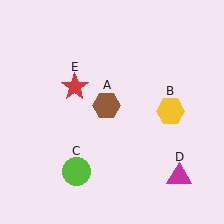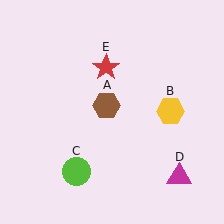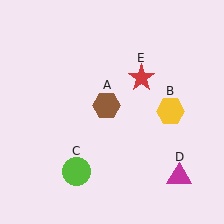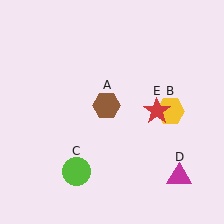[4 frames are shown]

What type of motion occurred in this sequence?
The red star (object E) rotated clockwise around the center of the scene.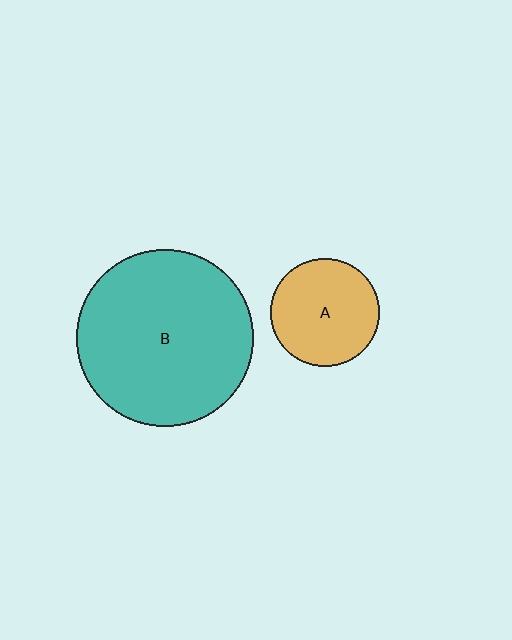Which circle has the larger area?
Circle B (teal).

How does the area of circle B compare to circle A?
Approximately 2.7 times.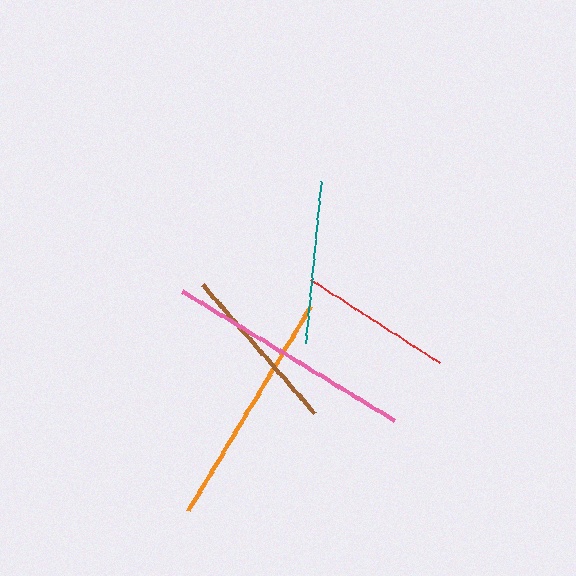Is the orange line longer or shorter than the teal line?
The orange line is longer than the teal line.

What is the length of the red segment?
The red segment is approximately 154 pixels long.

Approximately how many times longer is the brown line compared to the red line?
The brown line is approximately 1.1 times the length of the red line.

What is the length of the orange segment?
The orange segment is approximately 238 pixels long.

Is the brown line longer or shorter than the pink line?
The pink line is longer than the brown line.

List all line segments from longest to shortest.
From longest to shortest: pink, orange, brown, teal, red.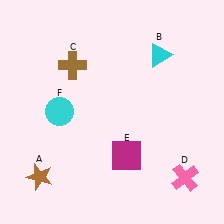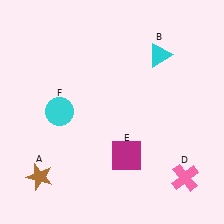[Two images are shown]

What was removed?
The brown cross (C) was removed in Image 2.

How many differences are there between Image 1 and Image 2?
There is 1 difference between the two images.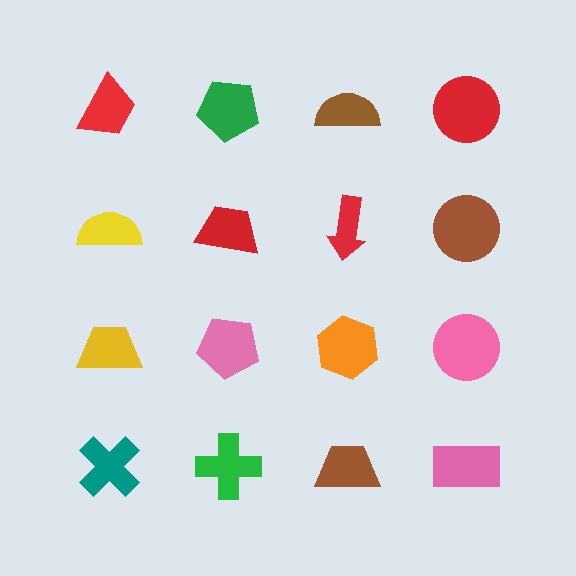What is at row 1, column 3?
A brown semicircle.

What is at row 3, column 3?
An orange hexagon.